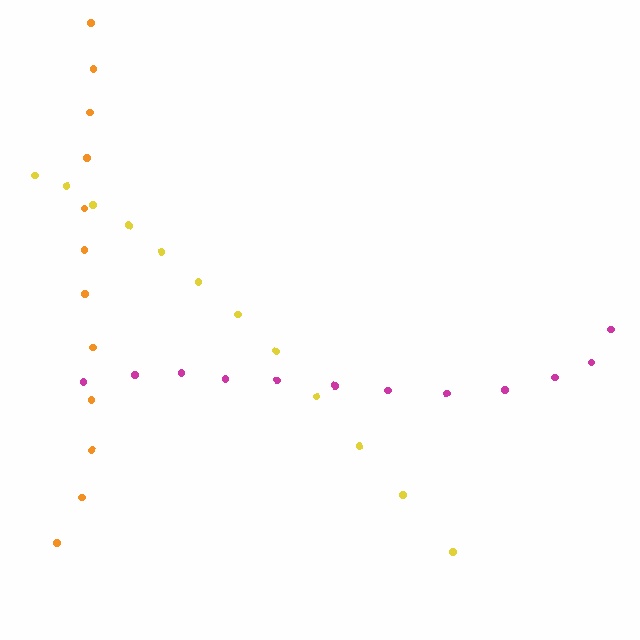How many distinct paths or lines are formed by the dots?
There are 3 distinct paths.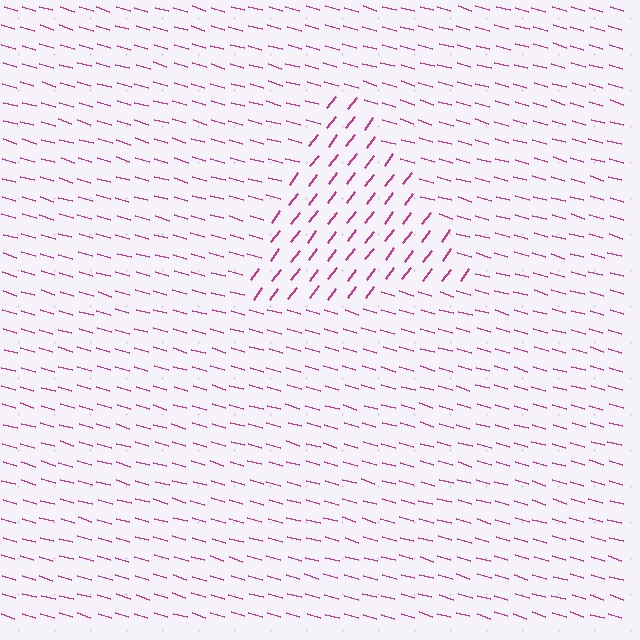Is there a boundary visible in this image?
Yes, there is a texture boundary formed by a change in line orientation.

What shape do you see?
I see a triangle.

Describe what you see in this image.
The image is filled with small magenta line segments. A triangle region in the image has lines oriented differently from the surrounding lines, creating a visible texture boundary.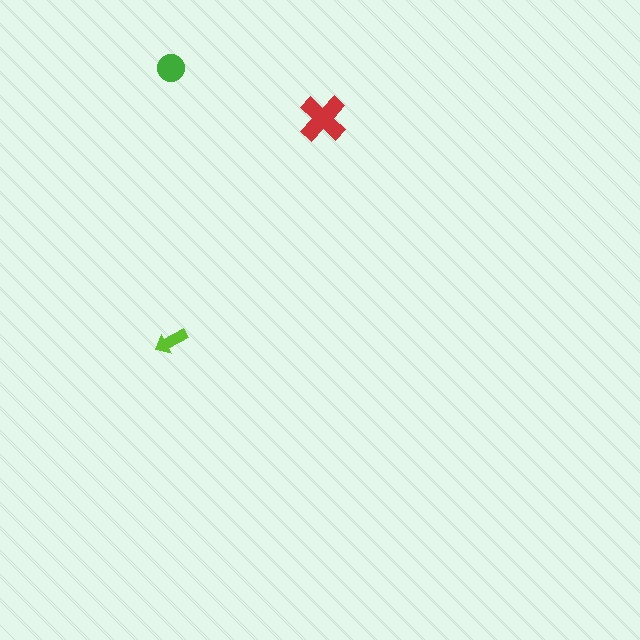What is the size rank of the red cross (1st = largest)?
1st.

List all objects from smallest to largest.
The lime arrow, the green circle, the red cross.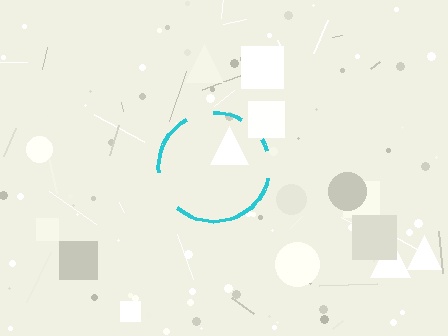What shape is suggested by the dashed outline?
The dashed outline suggests a circle.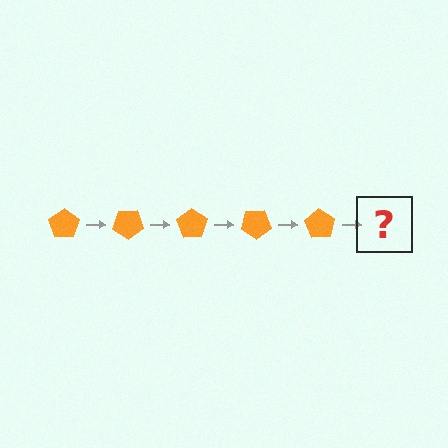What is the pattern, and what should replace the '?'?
The pattern is that the pentagon rotates 35 degrees each step. The '?' should be an orange pentagon rotated 175 degrees.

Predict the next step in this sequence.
The next step is an orange pentagon rotated 175 degrees.